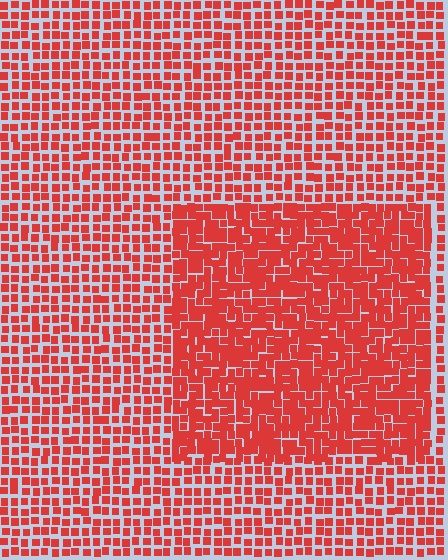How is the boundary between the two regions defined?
The boundary is defined by a change in element density (approximately 1.7x ratio). All elements are the same color, size, and shape.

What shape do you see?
I see a rectangle.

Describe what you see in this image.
The image contains small red elements arranged at two different densities. A rectangle-shaped region is visible where the elements are more densely packed than the surrounding area.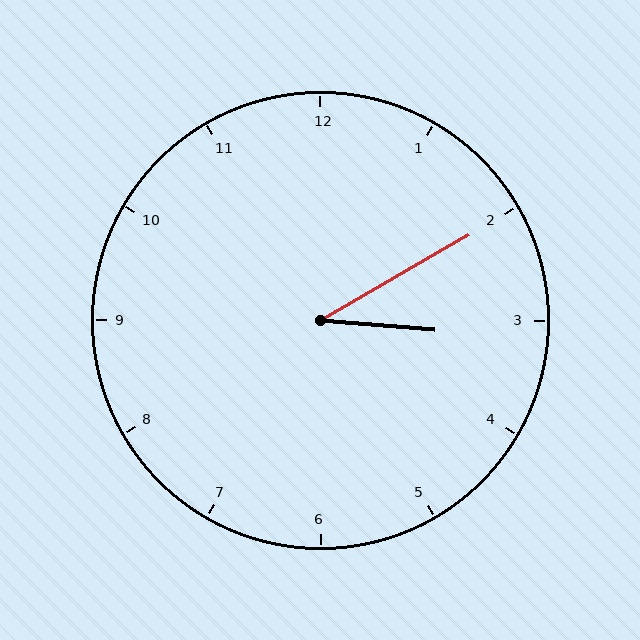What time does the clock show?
3:10.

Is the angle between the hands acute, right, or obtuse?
It is acute.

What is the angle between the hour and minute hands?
Approximately 35 degrees.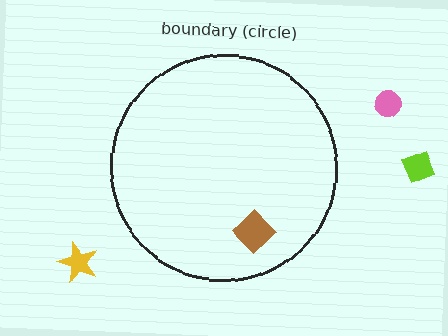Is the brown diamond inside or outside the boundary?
Inside.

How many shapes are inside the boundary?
1 inside, 3 outside.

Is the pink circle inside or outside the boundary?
Outside.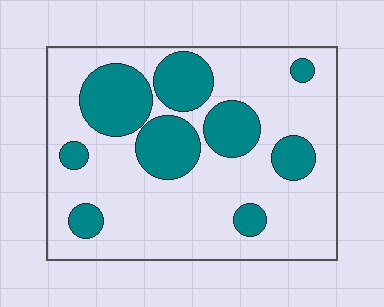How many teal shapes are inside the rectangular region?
9.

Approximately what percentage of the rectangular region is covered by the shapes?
Approximately 30%.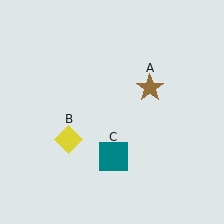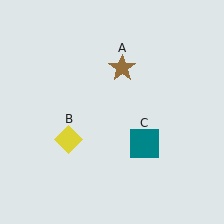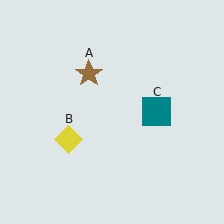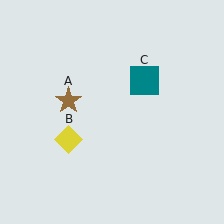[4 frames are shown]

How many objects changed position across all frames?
2 objects changed position: brown star (object A), teal square (object C).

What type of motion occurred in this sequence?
The brown star (object A), teal square (object C) rotated counterclockwise around the center of the scene.